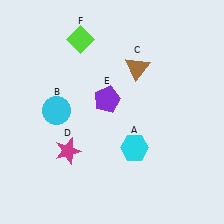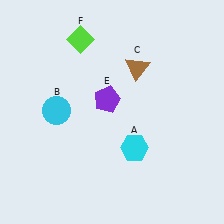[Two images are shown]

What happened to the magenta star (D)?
The magenta star (D) was removed in Image 2. It was in the bottom-left area of Image 1.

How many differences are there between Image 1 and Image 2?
There is 1 difference between the two images.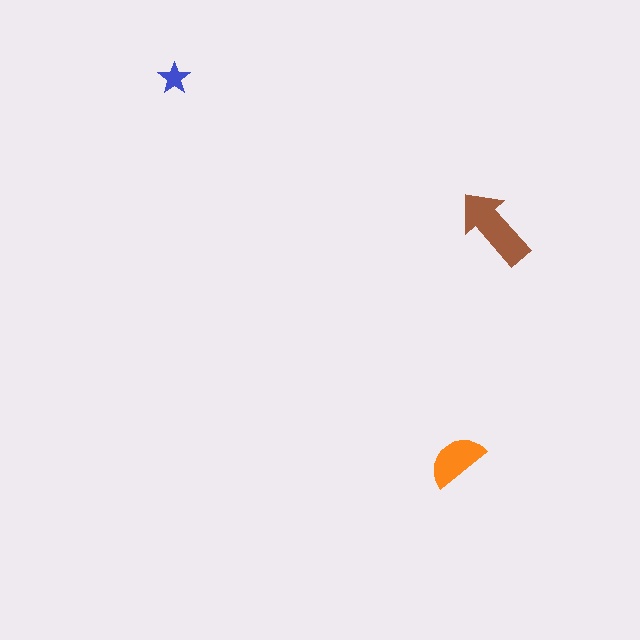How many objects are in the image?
There are 3 objects in the image.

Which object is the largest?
The brown arrow.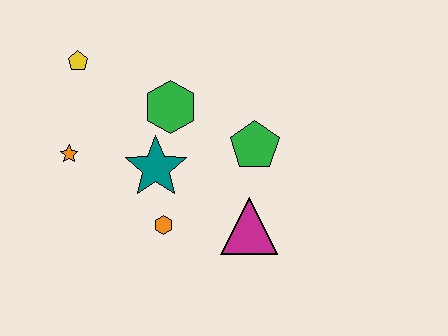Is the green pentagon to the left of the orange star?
No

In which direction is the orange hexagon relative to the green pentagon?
The orange hexagon is to the left of the green pentagon.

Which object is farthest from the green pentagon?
The yellow pentagon is farthest from the green pentagon.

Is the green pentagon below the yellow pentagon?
Yes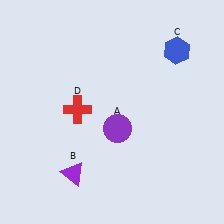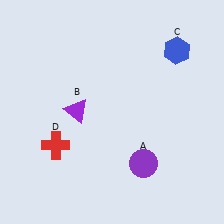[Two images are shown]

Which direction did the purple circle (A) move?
The purple circle (A) moved down.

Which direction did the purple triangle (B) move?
The purple triangle (B) moved up.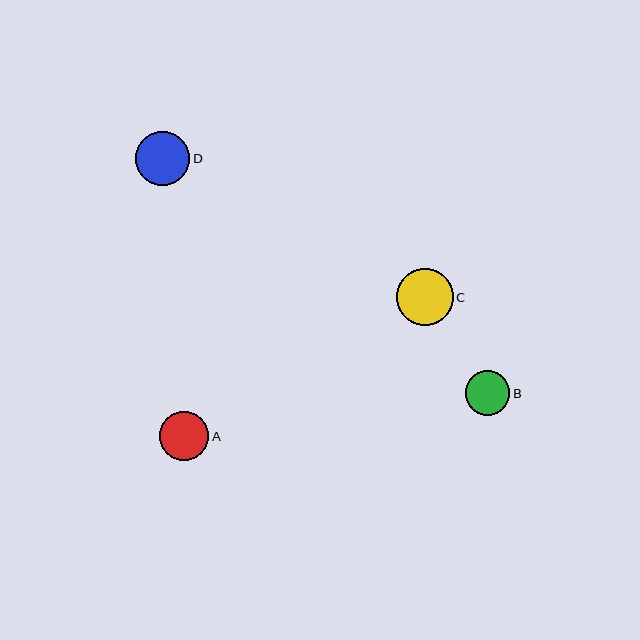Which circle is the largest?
Circle C is the largest with a size of approximately 57 pixels.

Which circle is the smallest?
Circle B is the smallest with a size of approximately 45 pixels.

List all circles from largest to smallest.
From largest to smallest: C, D, A, B.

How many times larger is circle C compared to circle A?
Circle C is approximately 1.2 times the size of circle A.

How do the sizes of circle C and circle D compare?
Circle C and circle D are approximately the same size.